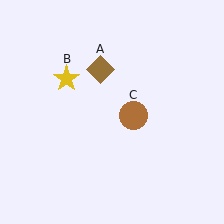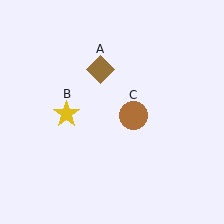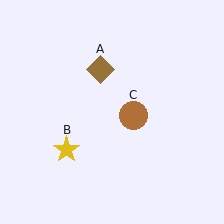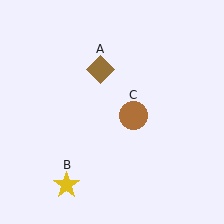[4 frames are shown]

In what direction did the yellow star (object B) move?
The yellow star (object B) moved down.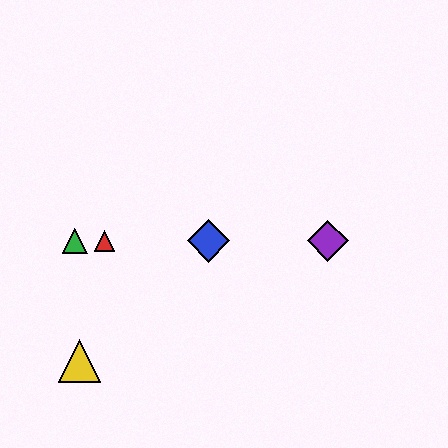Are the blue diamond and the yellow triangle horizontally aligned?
No, the blue diamond is at y≈241 and the yellow triangle is at y≈361.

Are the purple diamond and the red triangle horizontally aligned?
Yes, both are at y≈241.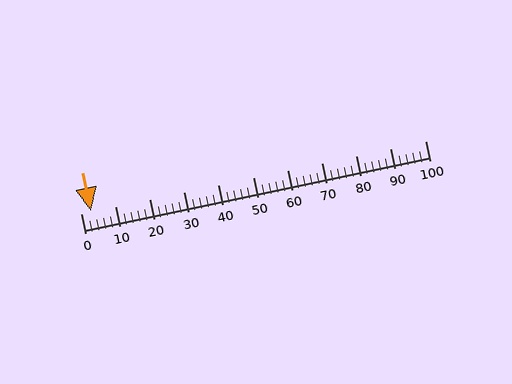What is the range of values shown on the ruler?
The ruler shows values from 0 to 100.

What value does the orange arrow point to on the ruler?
The orange arrow points to approximately 3.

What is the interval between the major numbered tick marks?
The major tick marks are spaced 10 units apart.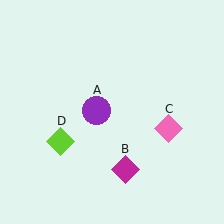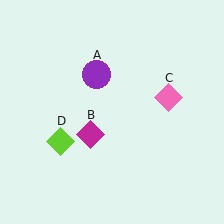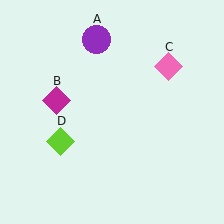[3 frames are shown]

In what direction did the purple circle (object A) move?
The purple circle (object A) moved up.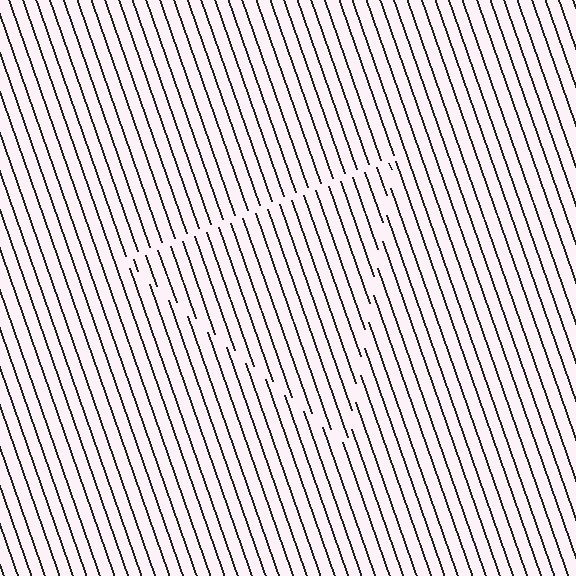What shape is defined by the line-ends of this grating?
An illusory triangle. The interior of the shape contains the same grating, shifted by half a period — the contour is defined by the phase discontinuity where line-ends from the inner and outer gratings abut.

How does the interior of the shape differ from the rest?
The interior of the shape contains the same grating, shifted by half a period — the contour is defined by the phase discontinuity where line-ends from the inner and outer gratings abut.